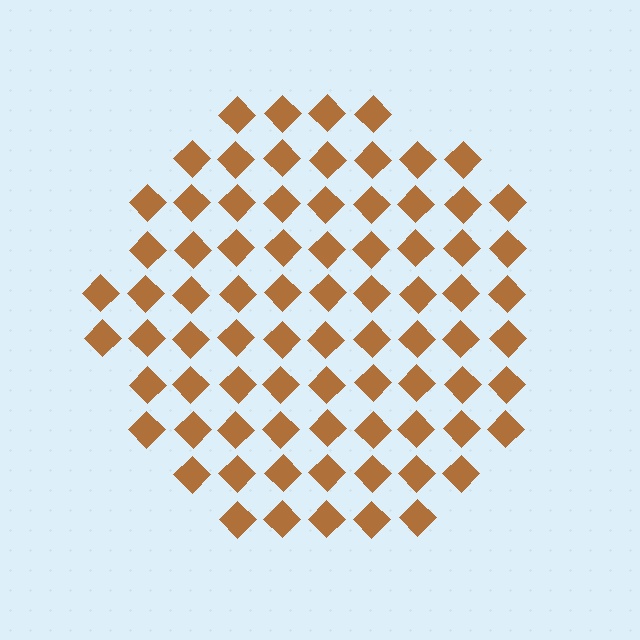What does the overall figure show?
The overall figure shows a circle.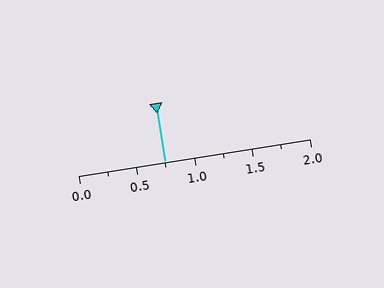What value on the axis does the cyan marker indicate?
The marker indicates approximately 0.75.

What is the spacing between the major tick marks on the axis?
The major ticks are spaced 0.5 apart.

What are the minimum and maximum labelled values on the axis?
The axis runs from 0.0 to 2.0.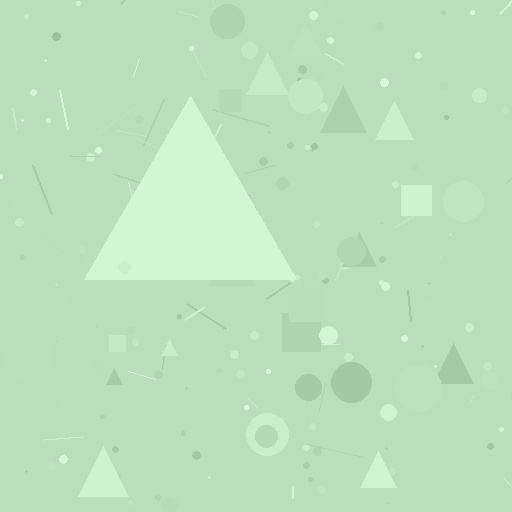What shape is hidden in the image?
A triangle is hidden in the image.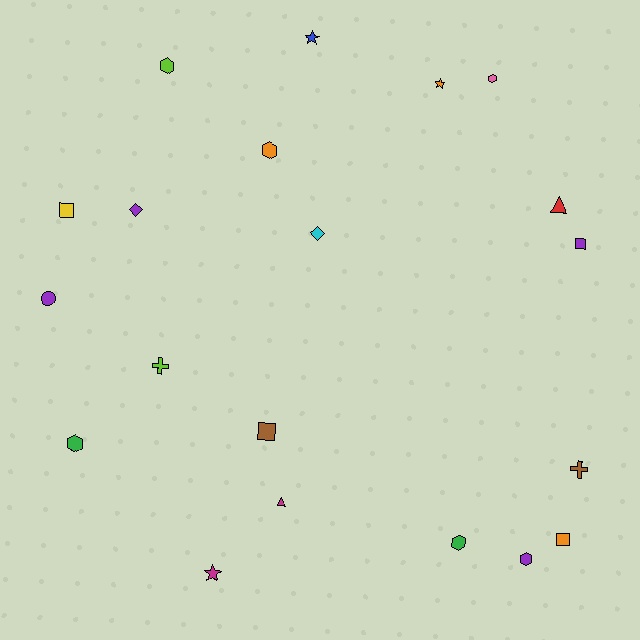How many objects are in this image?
There are 20 objects.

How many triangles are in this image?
There are 2 triangles.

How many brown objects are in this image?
There are 2 brown objects.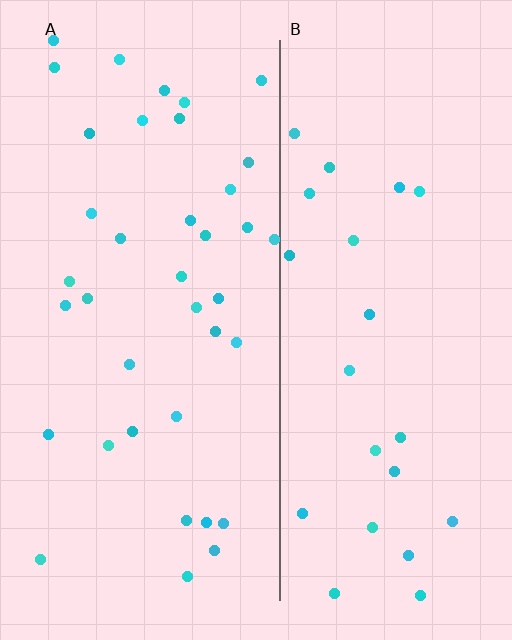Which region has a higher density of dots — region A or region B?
A (the left).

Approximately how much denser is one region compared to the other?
Approximately 1.6× — region A over region B.